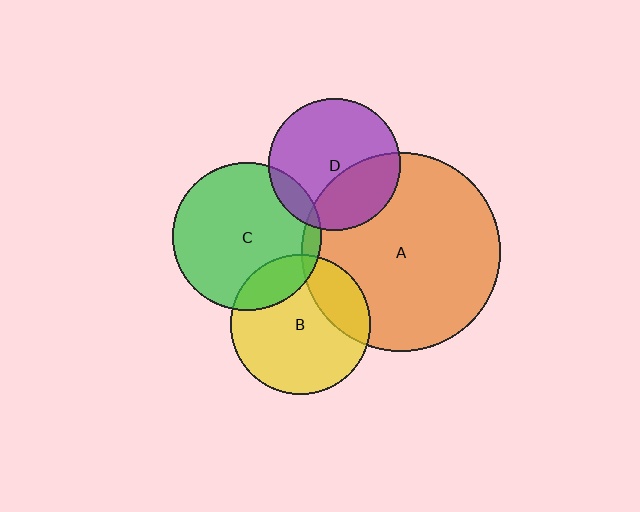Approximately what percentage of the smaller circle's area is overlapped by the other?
Approximately 5%.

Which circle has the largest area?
Circle A (orange).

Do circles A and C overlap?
Yes.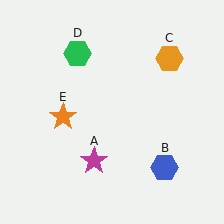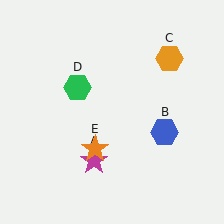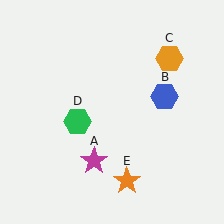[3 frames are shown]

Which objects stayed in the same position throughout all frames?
Magenta star (object A) and orange hexagon (object C) remained stationary.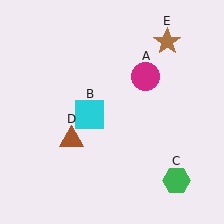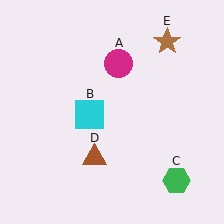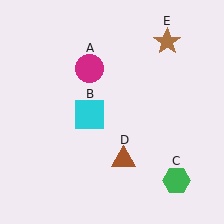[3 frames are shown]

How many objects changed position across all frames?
2 objects changed position: magenta circle (object A), brown triangle (object D).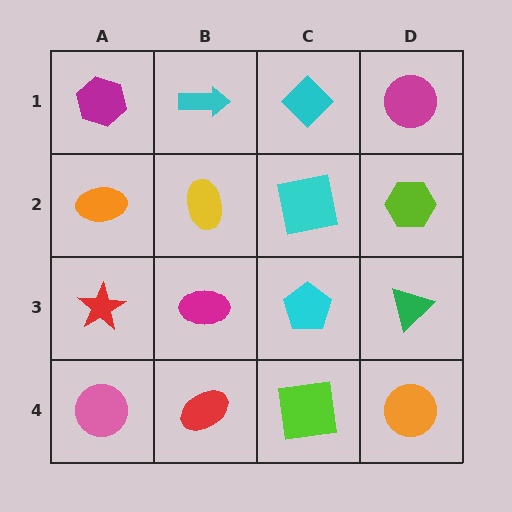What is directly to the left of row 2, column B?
An orange ellipse.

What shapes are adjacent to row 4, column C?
A cyan pentagon (row 3, column C), a red ellipse (row 4, column B), an orange circle (row 4, column D).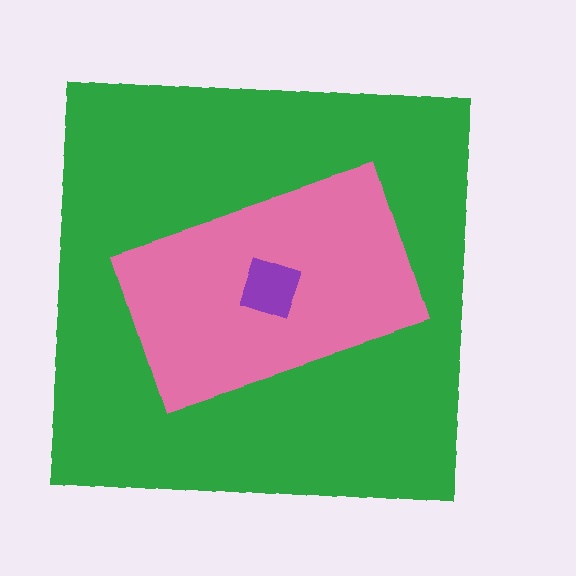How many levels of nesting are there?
3.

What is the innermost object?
The purple diamond.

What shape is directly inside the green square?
The pink rectangle.